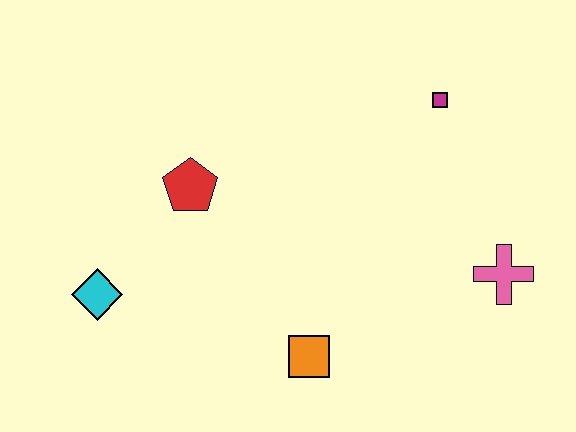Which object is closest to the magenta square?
The pink cross is closest to the magenta square.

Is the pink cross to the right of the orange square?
Yes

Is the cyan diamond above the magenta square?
No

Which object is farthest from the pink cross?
The cyan diamond is farthest from the pink cross.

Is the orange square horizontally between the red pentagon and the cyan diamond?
No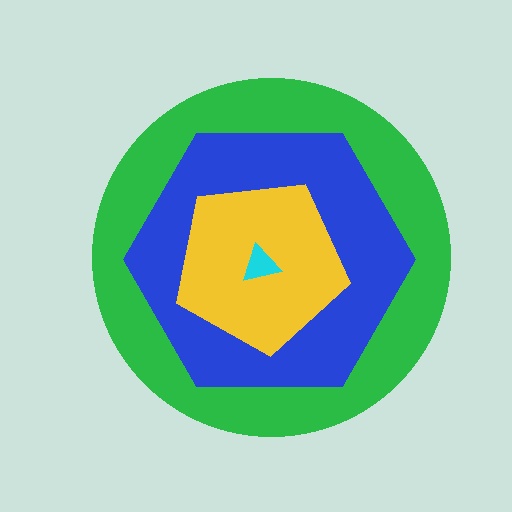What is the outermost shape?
The green circle.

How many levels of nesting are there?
4.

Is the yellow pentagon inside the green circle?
Yes.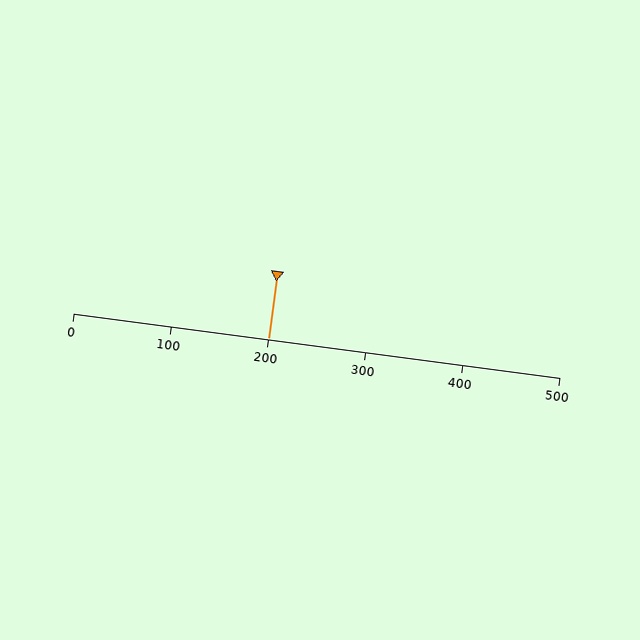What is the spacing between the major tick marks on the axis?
The major ticks are spaced 100 apart.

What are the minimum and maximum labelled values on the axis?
The axis runs from 0 to 500.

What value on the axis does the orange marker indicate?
The marker indicates approximately 200.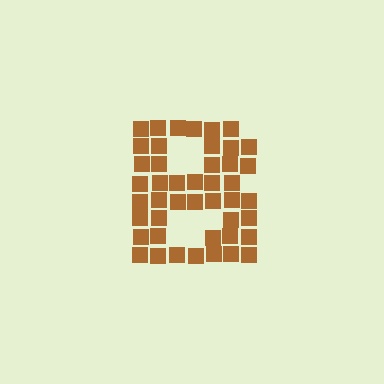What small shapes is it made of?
It is made of small squares.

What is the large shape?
The large shape is the letter B.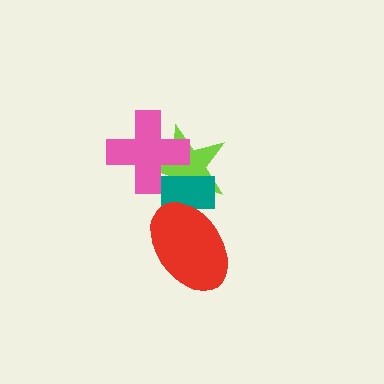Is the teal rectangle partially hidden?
Yes, it is partially covered by another shape.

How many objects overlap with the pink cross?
2 objects overlap with the pink cross.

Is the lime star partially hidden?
Yes, it is partially covered by another shape.